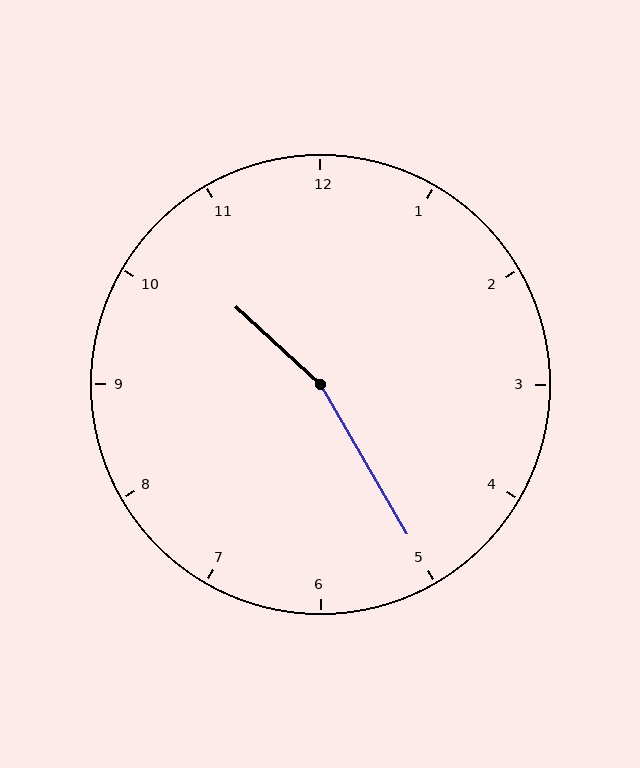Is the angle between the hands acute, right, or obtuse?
It is obtuse.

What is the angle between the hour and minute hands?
Approximately 162 degrees.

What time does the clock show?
10:25.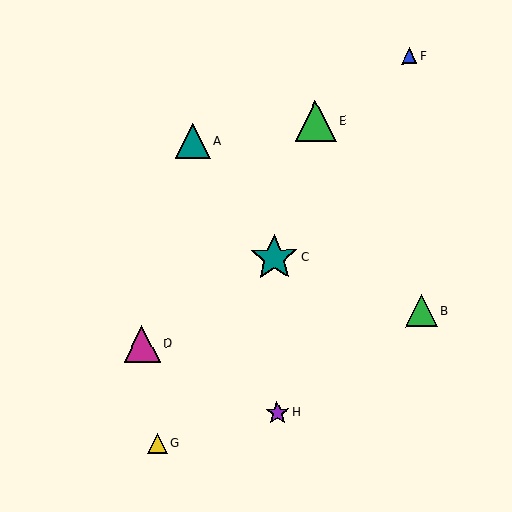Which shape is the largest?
The teal star (labeled C) is the largest.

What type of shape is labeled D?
Shape D is a magenta triangle.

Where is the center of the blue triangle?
The center of the blue triangle is at (409, 56).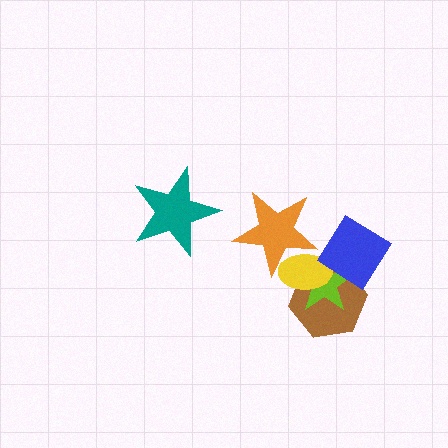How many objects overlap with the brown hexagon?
3 objects overlap with the brown hexagon.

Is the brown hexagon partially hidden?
Yes, it is partially covered by another shape.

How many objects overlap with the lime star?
3 objects overlap with the lime star.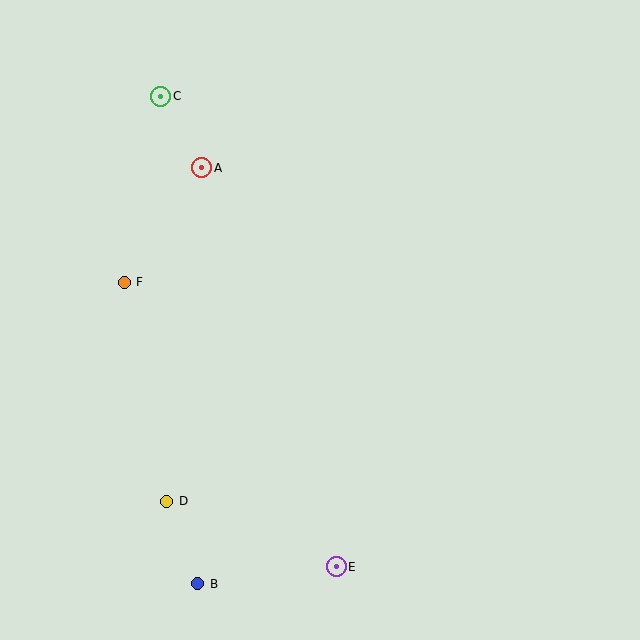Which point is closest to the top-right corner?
Point A is closest to the top-right corner.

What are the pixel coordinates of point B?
Point B is at (198, 584).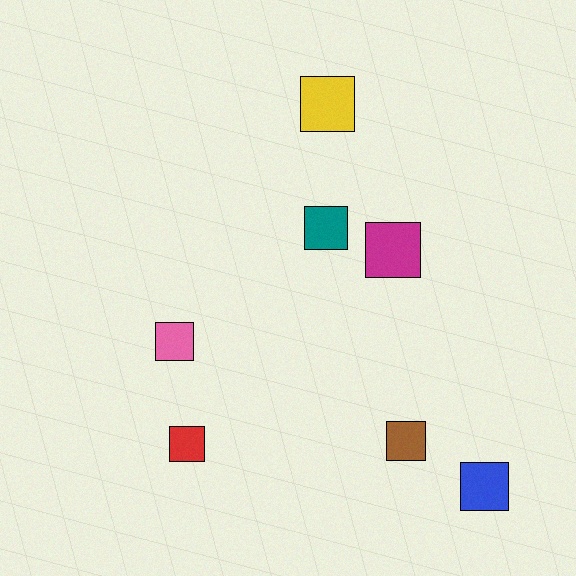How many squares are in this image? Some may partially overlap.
There are 7 squares.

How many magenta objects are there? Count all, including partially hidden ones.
There is 1 magenta object.